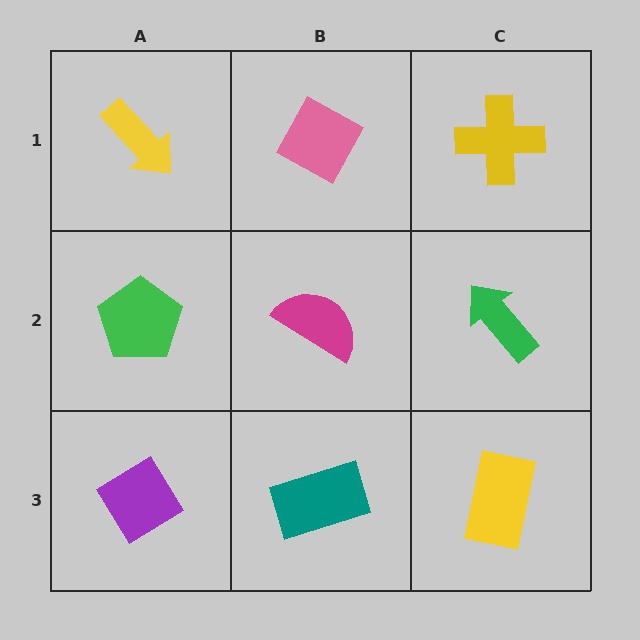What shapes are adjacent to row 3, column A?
A green pentagon (row 2, column A), a teal rectangle (row 3, column B).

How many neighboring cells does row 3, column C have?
2.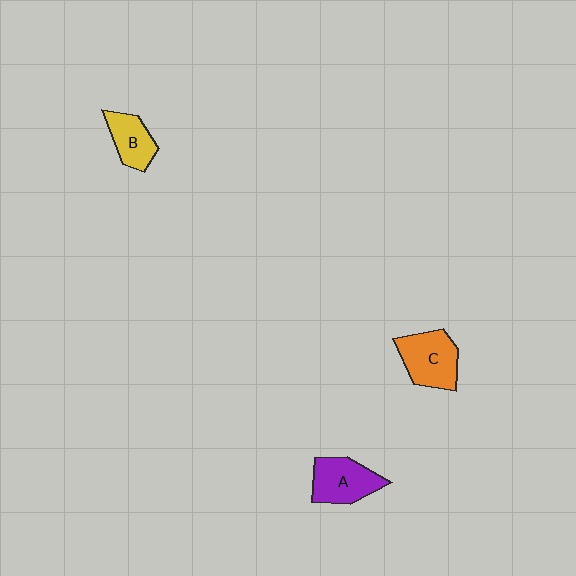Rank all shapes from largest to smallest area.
From largest to smallest: C (orange), A (purple), B (yellow).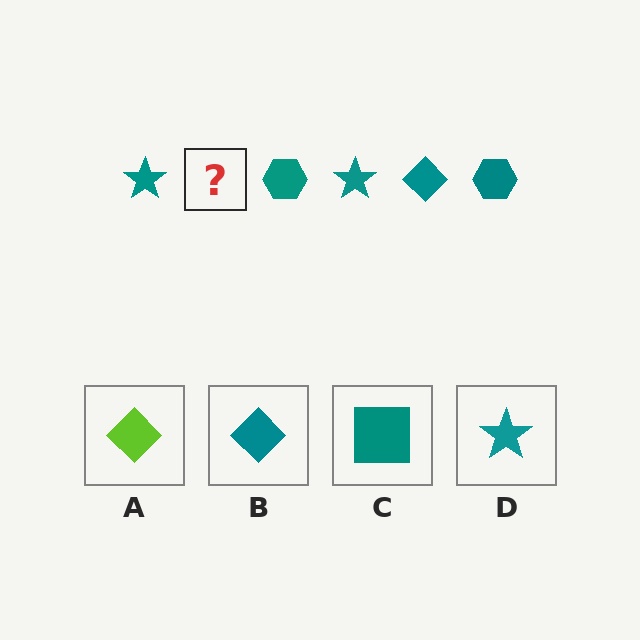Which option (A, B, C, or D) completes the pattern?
B.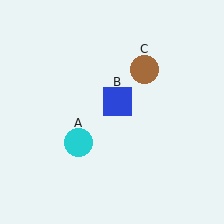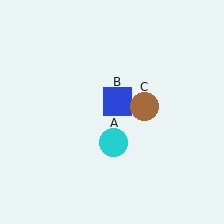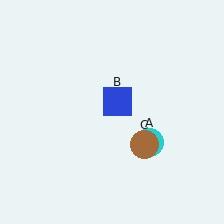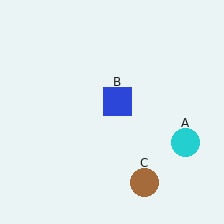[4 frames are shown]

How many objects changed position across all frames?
2 objects changed position: cyan circle (object A), brown circle (object C).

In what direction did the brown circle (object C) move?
The brown circle (object C) moved down.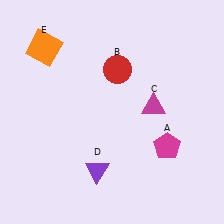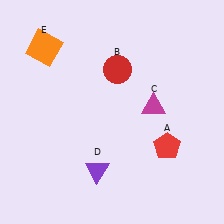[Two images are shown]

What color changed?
The pentagon (A) changed from magenta in Image 1 to red in Image 2.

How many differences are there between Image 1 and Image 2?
There is 1 difference between the two images.